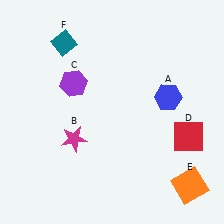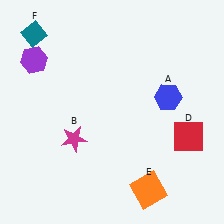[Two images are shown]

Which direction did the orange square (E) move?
The orange square (E) moved left.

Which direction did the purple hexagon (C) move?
The purple hexagon (C) moved left.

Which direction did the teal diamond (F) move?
The teal diamond (F) moved left.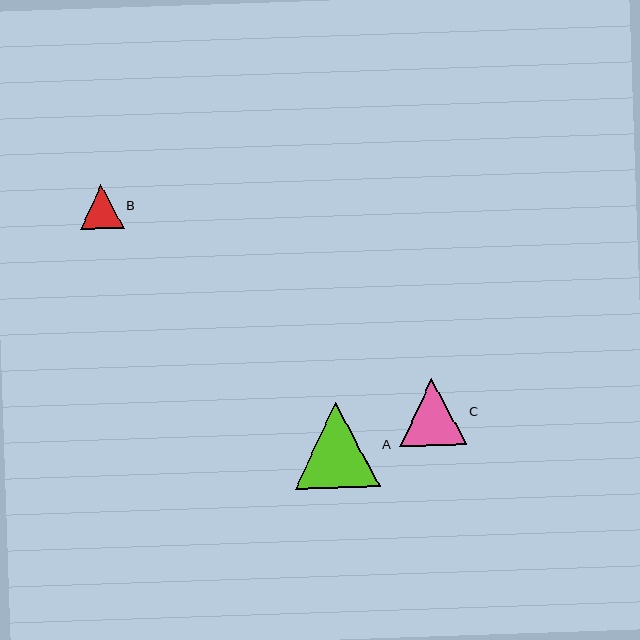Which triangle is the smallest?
Triangle B is the smallest with a size of approximately 44 pixels.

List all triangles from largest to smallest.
From largest to smallest: A, C, B.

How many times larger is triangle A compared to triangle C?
Triangle A is approximately 1.3 times the size of triangle C.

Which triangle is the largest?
Triangle A is the largest with a size of approximately 86 pixels.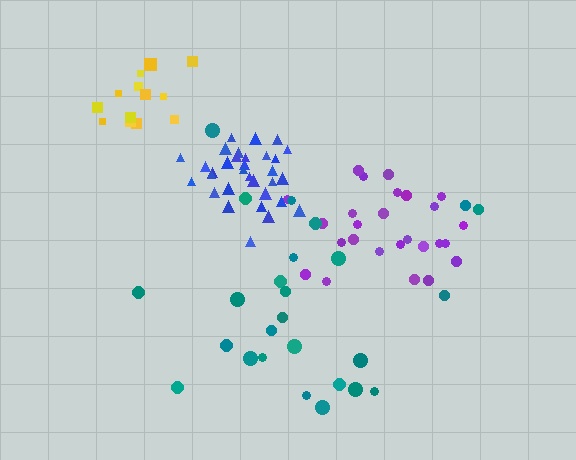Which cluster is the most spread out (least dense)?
Teal.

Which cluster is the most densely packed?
Blue.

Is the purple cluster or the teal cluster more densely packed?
Purple.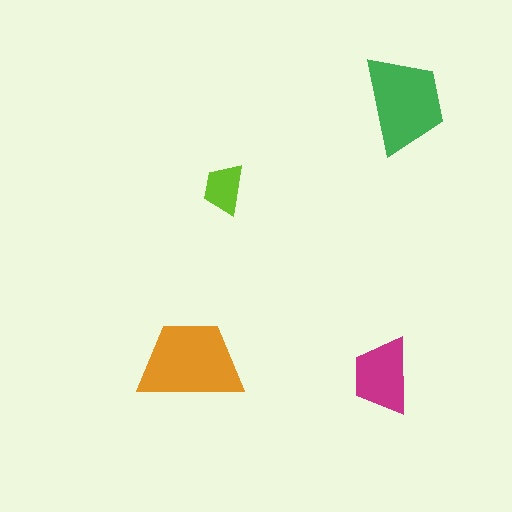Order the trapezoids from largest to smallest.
the orange one, the green one, the magenta one, the lime one.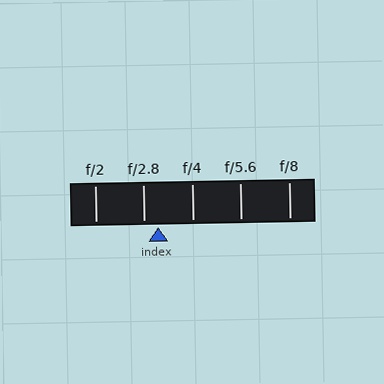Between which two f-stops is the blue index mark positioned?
The index mark is between f/2.8 and f/4.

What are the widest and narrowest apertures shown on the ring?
The widest aperture shown is f/2 and the narrowest is f/8.